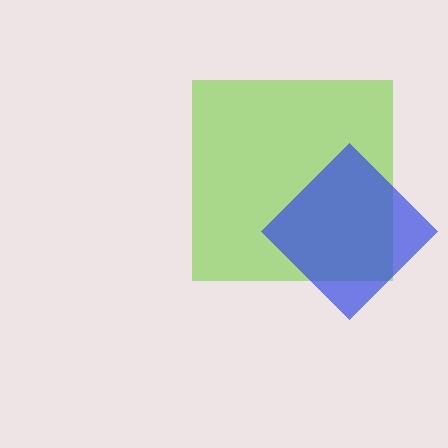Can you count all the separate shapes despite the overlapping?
Yes, there are 2 separate shapes.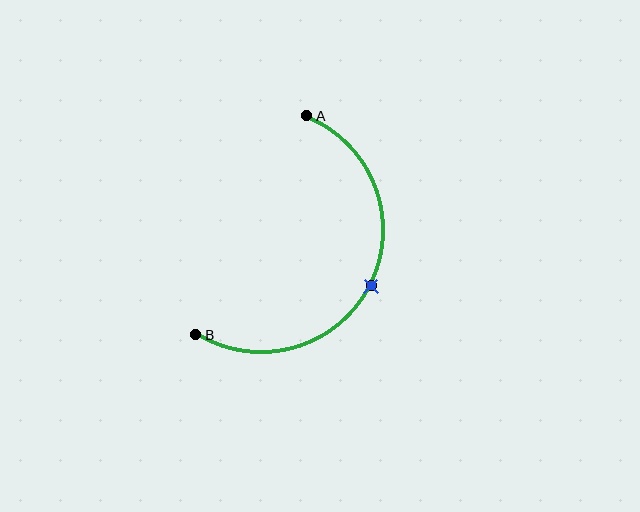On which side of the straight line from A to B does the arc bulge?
The arc bulges to the right of the straight line connecting A and B.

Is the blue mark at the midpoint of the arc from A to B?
Yes. The blue mark lies on the arc at equal arc-length from both A and B — it is the arc midpoint.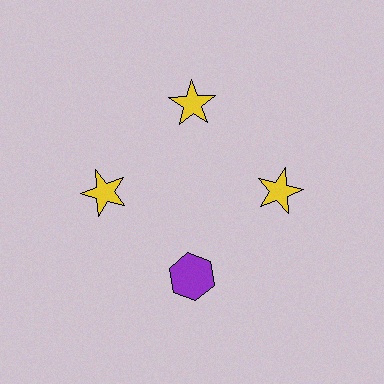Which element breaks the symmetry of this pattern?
The purple hexagon at roughly the 6 o'clock position breaks the symmetry. All other shapes are yellow stars.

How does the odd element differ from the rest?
It differs in both color (purple instead of yellow) and shape (hexagon instead of star).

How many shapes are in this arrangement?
There are 4 shapes arranged in a ring pattern.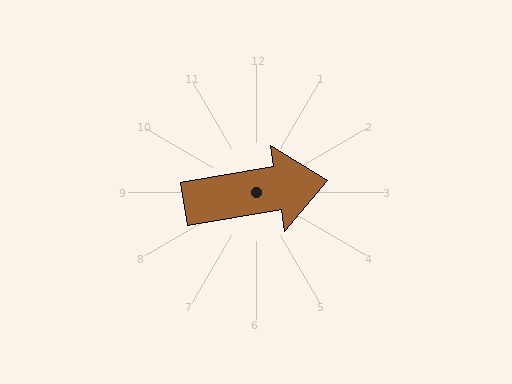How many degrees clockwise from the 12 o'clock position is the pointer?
Approximately 81 degrees.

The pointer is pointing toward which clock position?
Roughly 3 o'clock.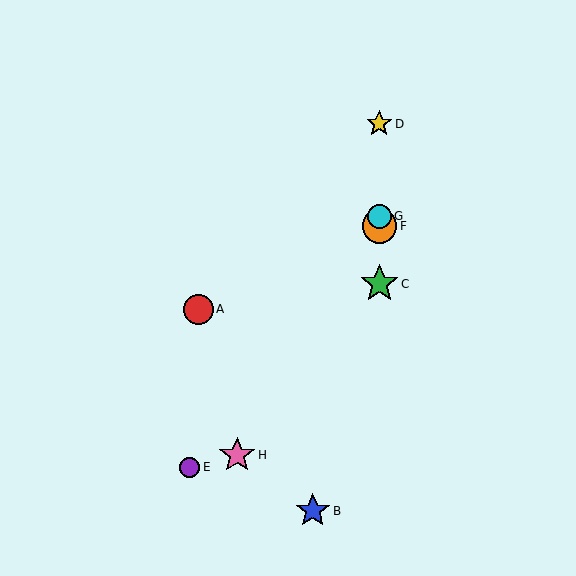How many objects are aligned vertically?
4 objects (C, D, F, G) are aligned vertically.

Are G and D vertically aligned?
Yes, both are at x≈379.